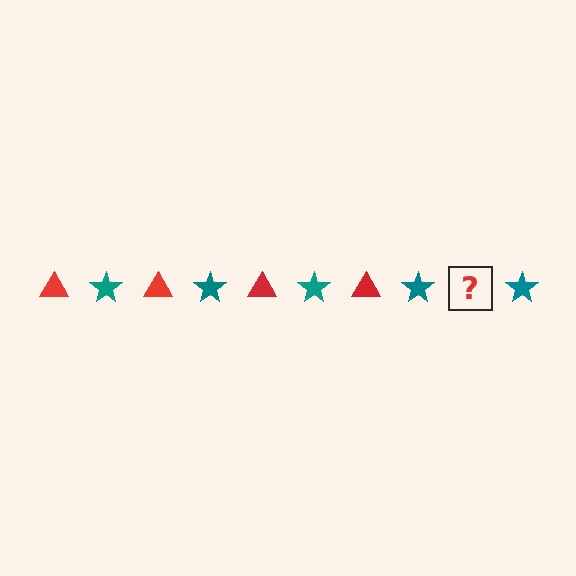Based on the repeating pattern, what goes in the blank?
The blank should be a red triangle.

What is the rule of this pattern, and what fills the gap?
The rule is that the pattern alternates between red triangle and teal star. The gap should be filled with a red triangle.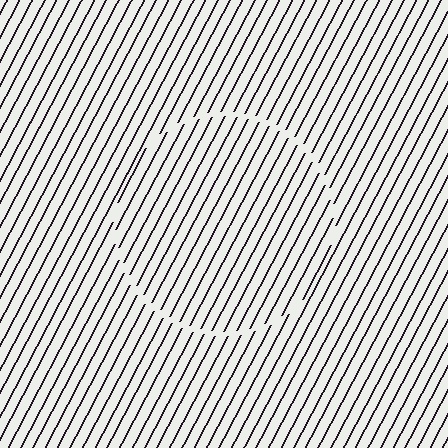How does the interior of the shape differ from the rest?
The interior of the shape contains the same grating, shifted by half a period — the contour is defined by the phase discontinuity where line-ends from the inner and outer gratings abut.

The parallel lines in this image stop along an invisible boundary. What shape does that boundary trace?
An illusory circle. The interior of the shape contains the same grating, shifted by half a period — the contour is defined by the phase discontinuity where line-ends from the inner and outer gratings abut.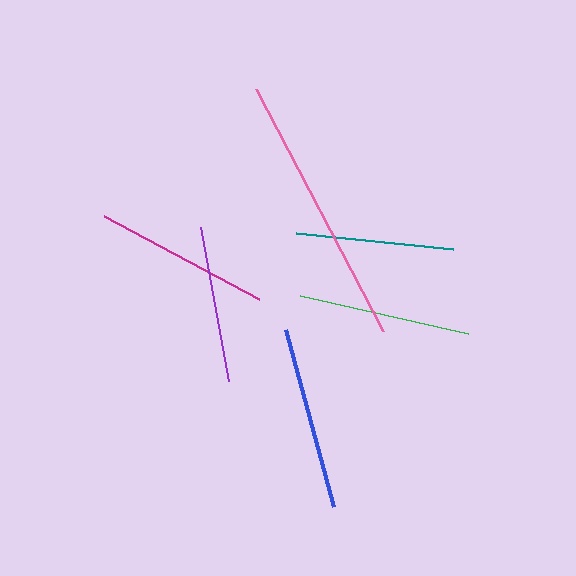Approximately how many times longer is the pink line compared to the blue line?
The pink line is approximately 1.5 times the length of the blue line.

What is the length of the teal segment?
The teal segment is approximately 157 pixels long.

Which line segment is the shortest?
The purple line is the shortest at approximately 157 pixels.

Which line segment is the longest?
The pink line is the longest at approximately 273 pixels.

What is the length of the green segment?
The green segment is approximately 172 pixels long.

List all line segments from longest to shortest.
From longest to shortest: pink, blue, magenta, green, teal, purple.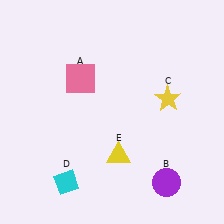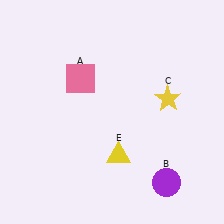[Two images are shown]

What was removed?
The cyan diamond (D) was removed in Image 2.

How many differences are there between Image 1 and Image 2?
There is 1 difference between the two images.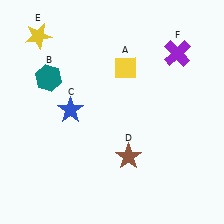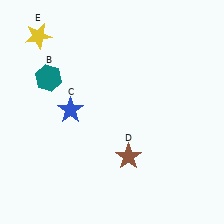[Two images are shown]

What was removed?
The purple cross (F), the yellow diamond (A) were removed in Image 2.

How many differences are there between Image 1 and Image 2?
There are 2 differences between the two images.